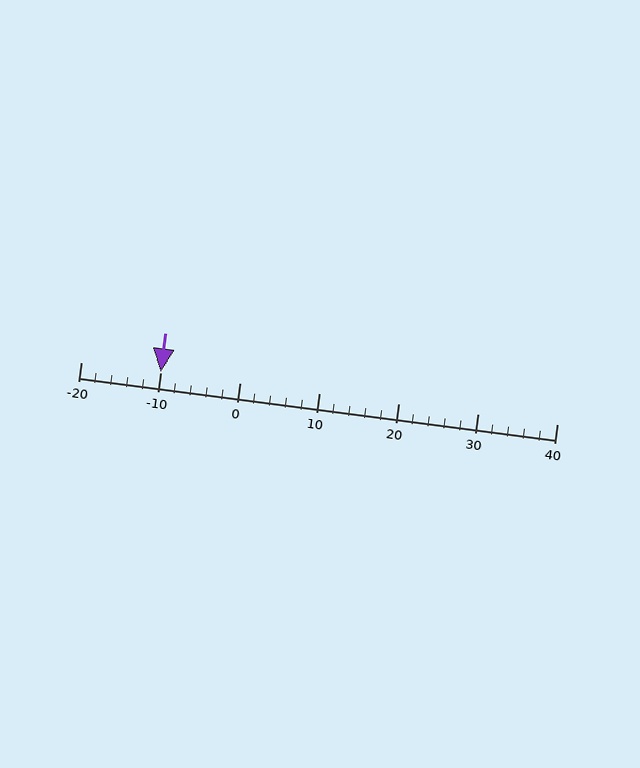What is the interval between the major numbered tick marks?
The major tick marks are spaced 10 units apart.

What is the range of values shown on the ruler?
The ruler shows values from -20 to 40.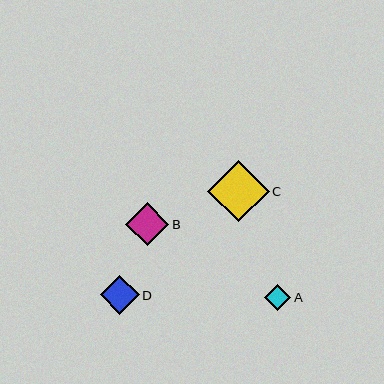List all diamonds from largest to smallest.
From largest to smallest: C, B, D, A.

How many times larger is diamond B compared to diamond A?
Diamond B is approximately 1.7 times the size of diamond A.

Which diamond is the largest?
Diamond C is the largest with a size of approximately 61 pixels.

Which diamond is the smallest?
Diamond A is the smallest with a size of approximately 26 pixels.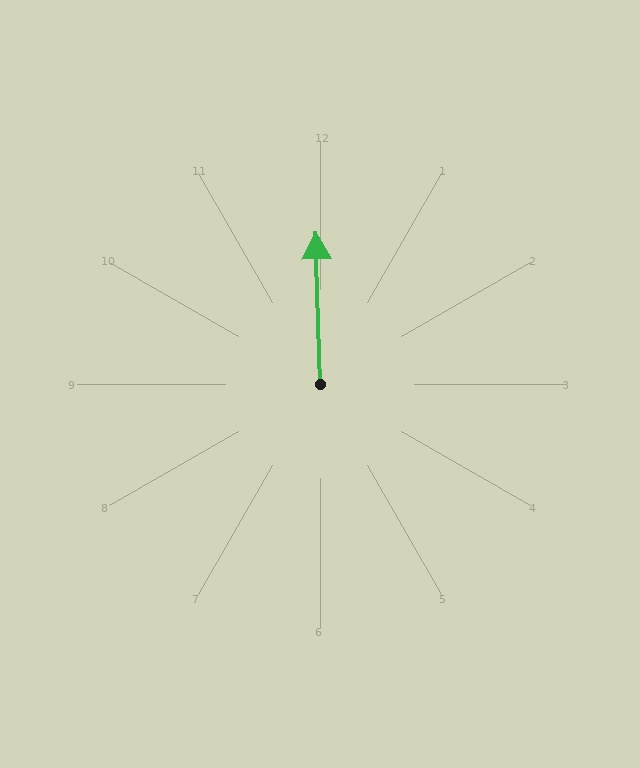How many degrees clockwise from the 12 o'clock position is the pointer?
Approximately 358 degrees.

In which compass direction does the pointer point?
North.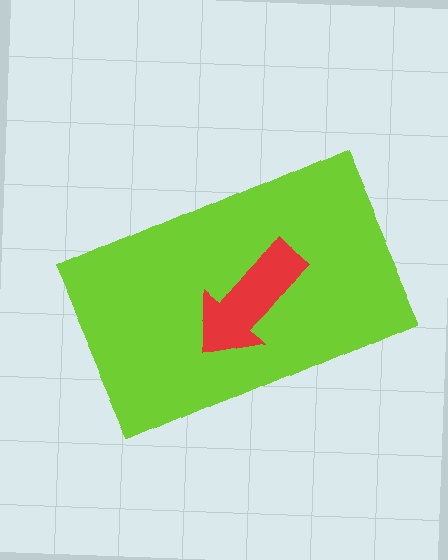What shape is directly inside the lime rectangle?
The red arrow.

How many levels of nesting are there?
2.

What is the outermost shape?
The lime rectangle.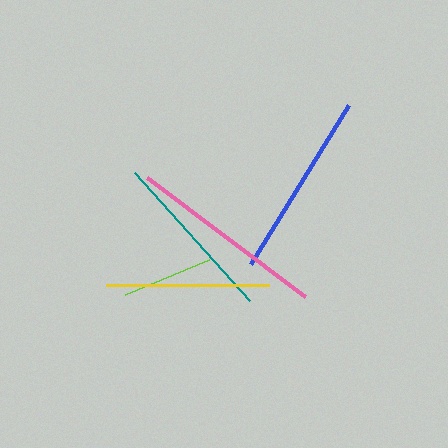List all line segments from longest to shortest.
From longest to shortest: pink, blue, teal, yellow, lime.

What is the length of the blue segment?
The blue segment is approximately 187 pixels long.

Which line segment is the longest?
The pink line is the longest at approximately 198 pixels.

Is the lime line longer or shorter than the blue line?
The blue line is longer than the lime line.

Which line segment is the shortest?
The lime line is the shortest at approximately 91 pixels.